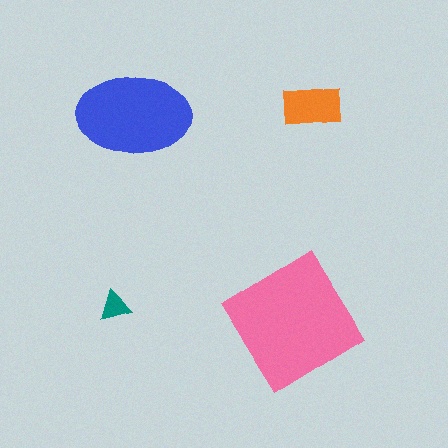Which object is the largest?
The pink diamond.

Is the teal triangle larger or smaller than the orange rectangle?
Smaller.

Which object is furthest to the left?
The teal triangle is leftmost.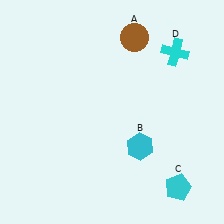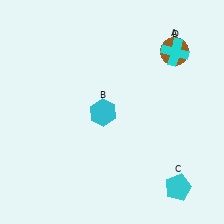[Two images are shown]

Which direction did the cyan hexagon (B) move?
The cyan hexagon (B) moved left.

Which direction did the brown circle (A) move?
The brown circle (A) moved right.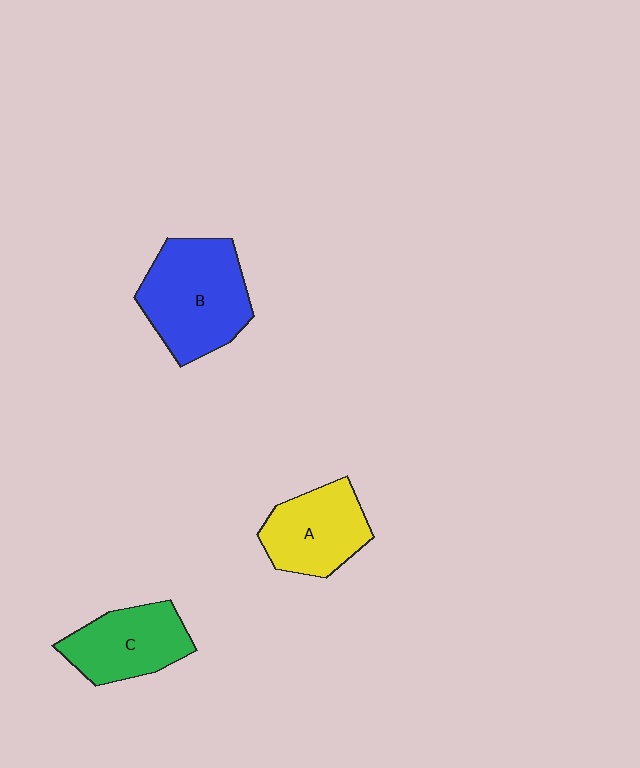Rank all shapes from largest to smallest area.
From largest to smallest: B (blue), A (yellow), C (green).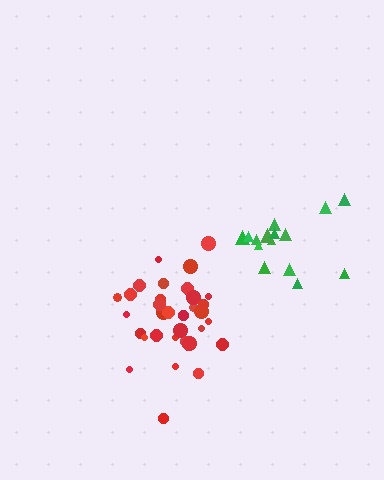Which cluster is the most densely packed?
Red.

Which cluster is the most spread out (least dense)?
Green.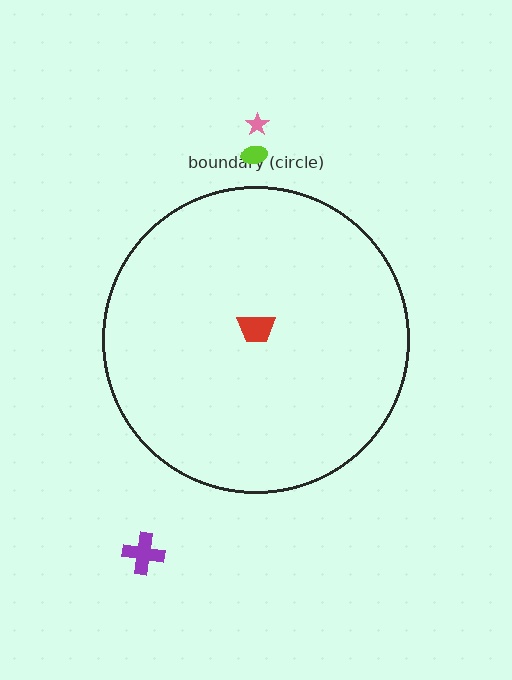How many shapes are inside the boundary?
1 inside, 3 outside.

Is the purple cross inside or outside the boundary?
Outside.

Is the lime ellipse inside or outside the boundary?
Outside.